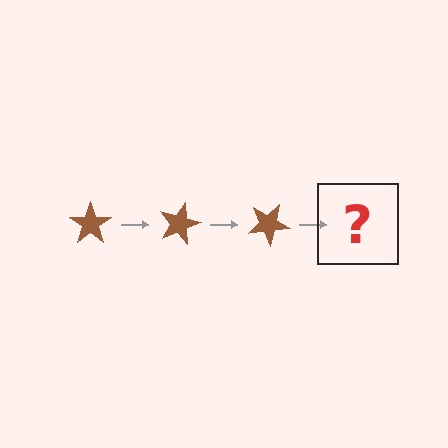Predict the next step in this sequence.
The next step is a brown star rotated 45 degrees.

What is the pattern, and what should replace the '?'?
The pattern is that the star rotates 15 degrees each step. The '?' should be a brown star rotated 45 degrees.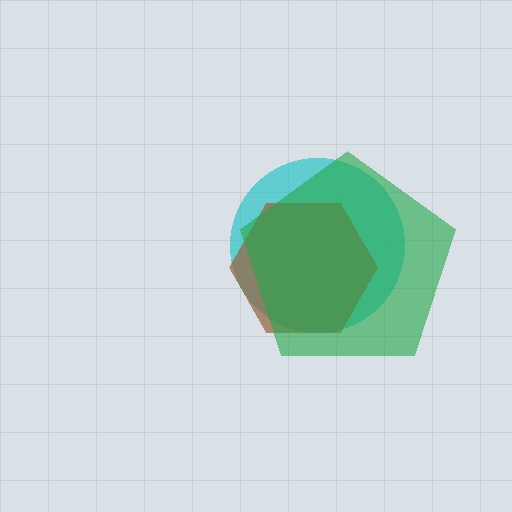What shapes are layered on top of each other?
The layered shapes are: a cyan circle, a brown hexagon, a green pentagon.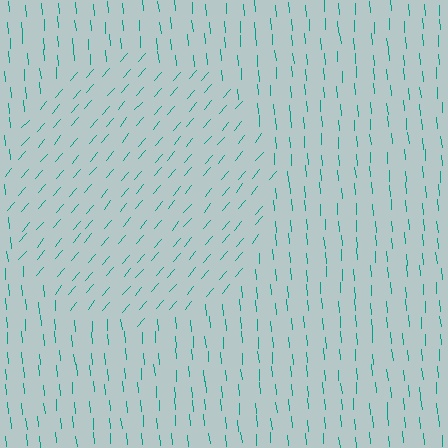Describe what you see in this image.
The image is filled with small teal line segments. A circle region in the image has lines oriented differently from the surrounding lines, creating a visible texture boundary.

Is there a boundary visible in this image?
Yes, there is a texture boundary formed by a change in line orientation.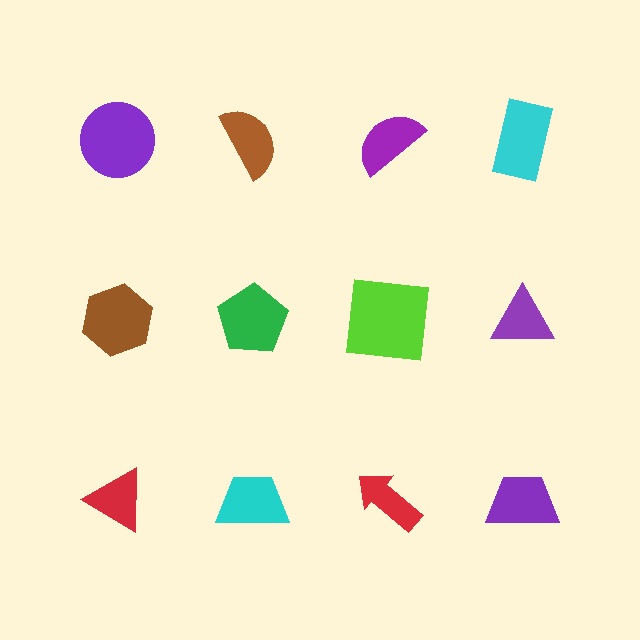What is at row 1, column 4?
A cyan rectangle.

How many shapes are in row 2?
4 shapes.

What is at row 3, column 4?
A purple trapezoid.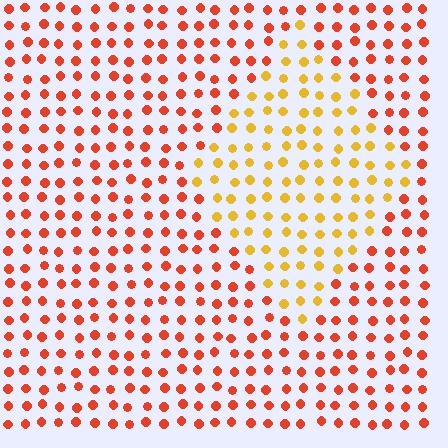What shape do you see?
I see a diamond.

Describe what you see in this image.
The image is filled with small red elements in a uniform arrangement. A diamond-shaped region is visible where the elements are tinted to a slightly different hue, forming a subtle color boundary.